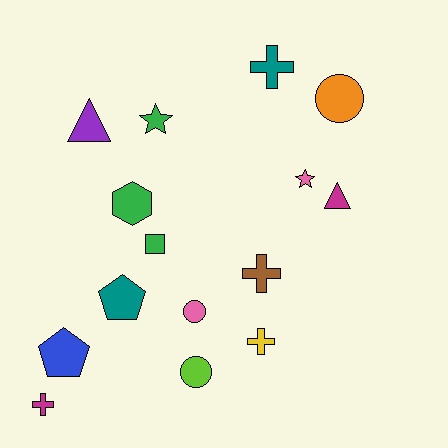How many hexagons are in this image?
There is 1 hexagon.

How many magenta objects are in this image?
There are 2 magenta objects.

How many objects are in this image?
There are 15 objects.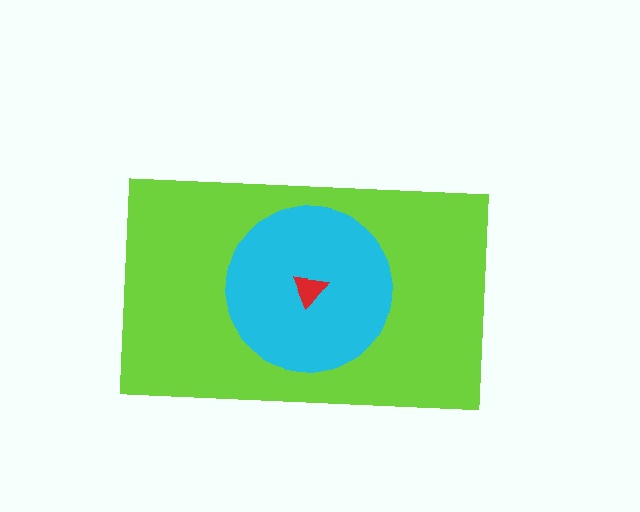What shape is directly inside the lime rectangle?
The cyan circle.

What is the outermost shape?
The lime rectangle.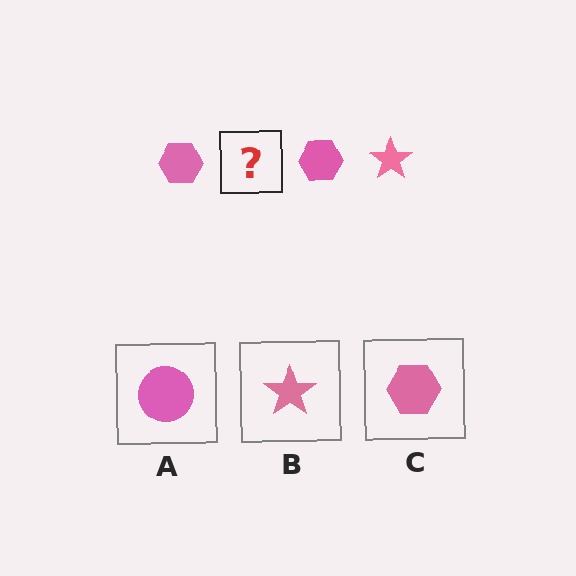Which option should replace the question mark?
Option B.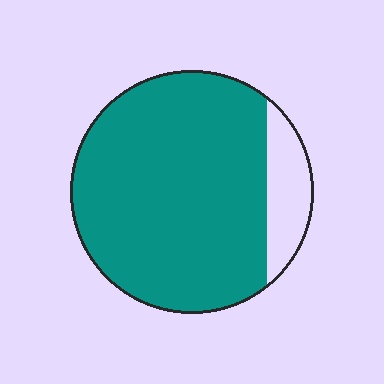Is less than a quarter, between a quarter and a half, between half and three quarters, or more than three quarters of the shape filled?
More than three quarters.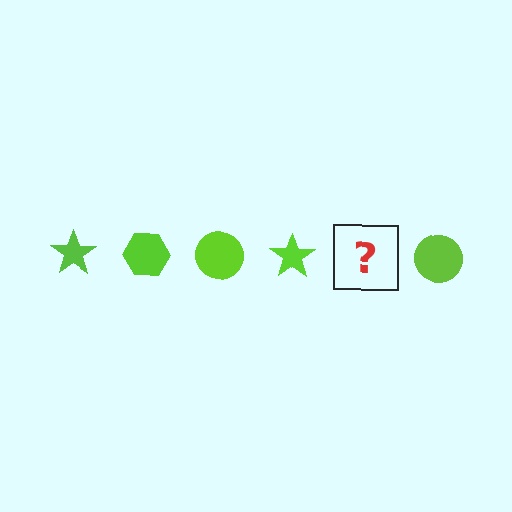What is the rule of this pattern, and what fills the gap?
The rule is that the pattern cycles through star, hexagon, circle shapes in lime. The gap should be filled with a lime hexagon.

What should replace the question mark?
The question mark should be replaced with a lime hexagon.